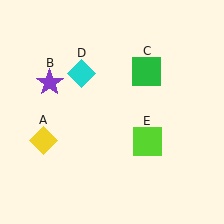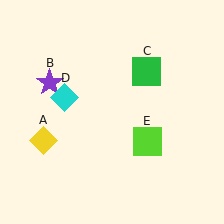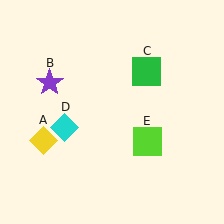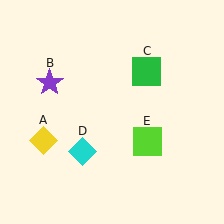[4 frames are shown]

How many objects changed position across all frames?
1 object changed position: cyan diamond (object D).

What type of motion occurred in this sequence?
The cyan diamond (object D) rotated counterclockwise around the center of the scene.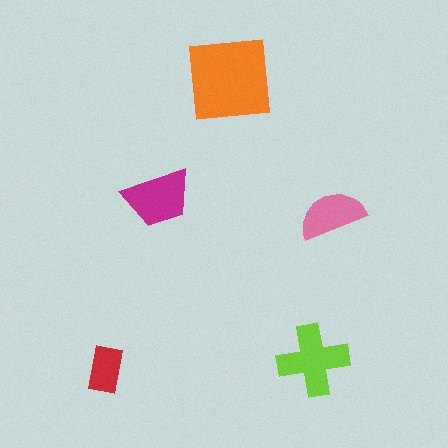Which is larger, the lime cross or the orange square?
The orange square.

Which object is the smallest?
The red rectangle.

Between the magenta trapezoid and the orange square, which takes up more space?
The orange square.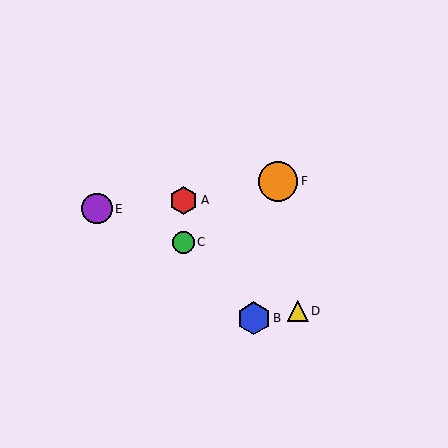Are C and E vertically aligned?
No, C is at x≈183 and E is at x≈97.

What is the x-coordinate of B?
Object B is at x≈254.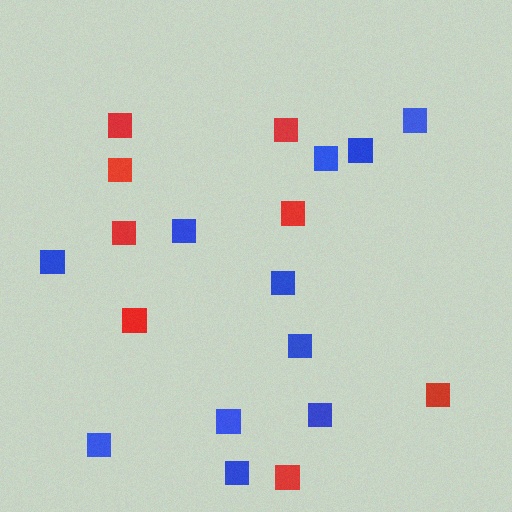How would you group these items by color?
There are 2 groups: one group of red squares (8) and one group of blue squares (11).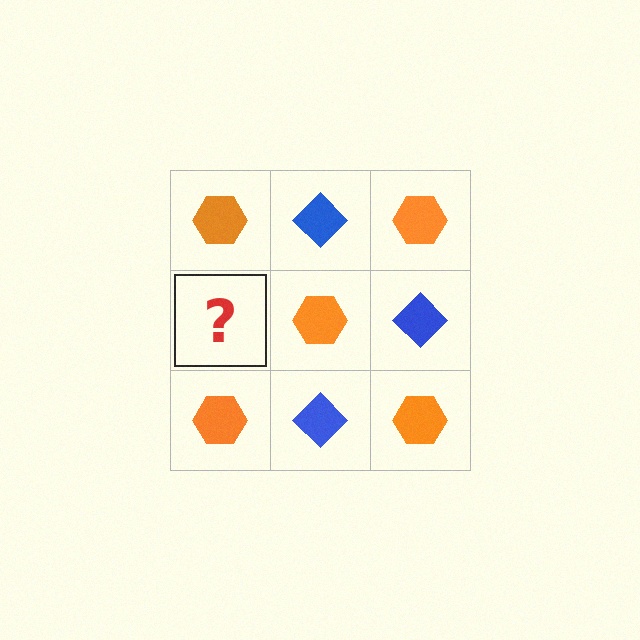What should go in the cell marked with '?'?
The missing cell should contain a blue diamond.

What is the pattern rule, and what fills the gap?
The rule is that it alternates orange hexagon and blue diamond in a checkerboard pattern. The gap should be filled with a blue diamond.